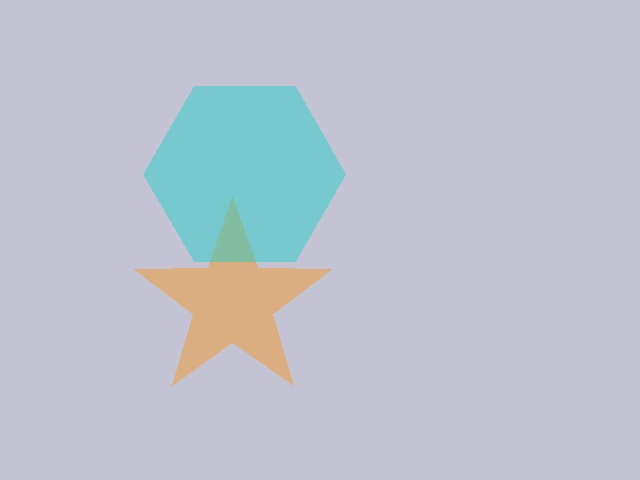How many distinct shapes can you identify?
There are 2 distinct shapes: an orange star, a cyan hexagon.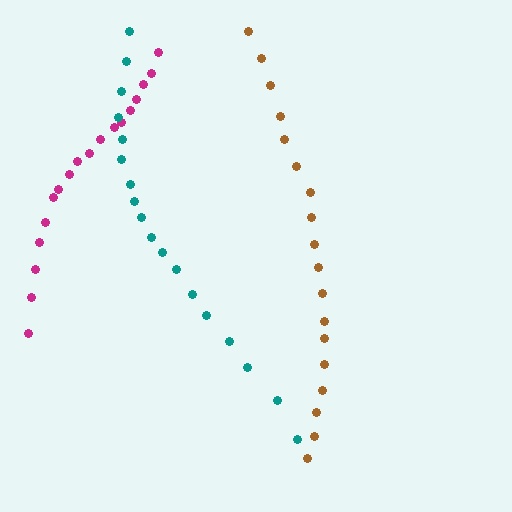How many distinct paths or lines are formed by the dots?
There are 3 distinct paths.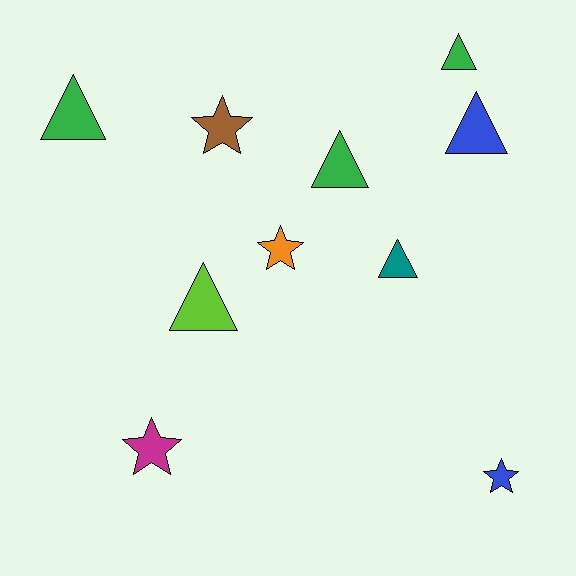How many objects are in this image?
There are 10 objects.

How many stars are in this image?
There are 4 stars.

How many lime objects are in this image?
There is 1 lime object.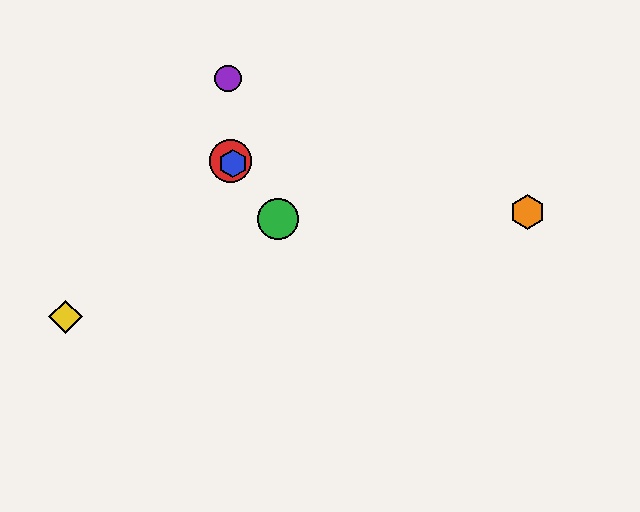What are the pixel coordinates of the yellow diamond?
The yellow diamond is at (65, 317).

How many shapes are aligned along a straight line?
3 shapes (the red circle, the blue hexagon, the green circle) are aligned along a straight line.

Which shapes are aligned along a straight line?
The red circle, the blue hexagon, the green circle are aligned along a straight line.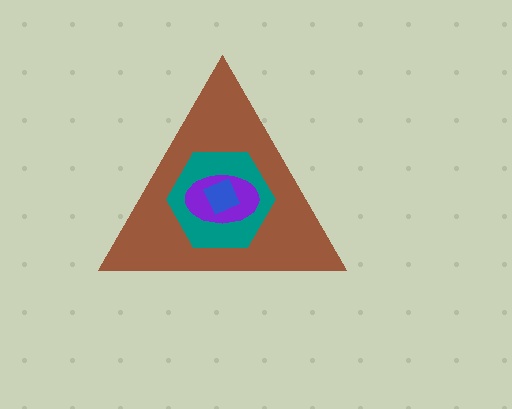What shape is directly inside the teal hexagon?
The purple ellipse.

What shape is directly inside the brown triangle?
The teal hexagon.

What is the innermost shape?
The blue square.